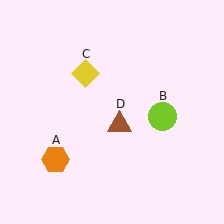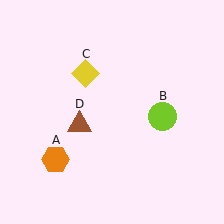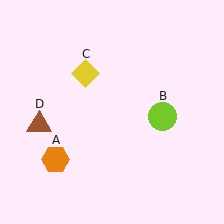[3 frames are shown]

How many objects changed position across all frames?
1 object changed position: brown triangle (object D).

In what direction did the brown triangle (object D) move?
The brown triangle (object D) moved left.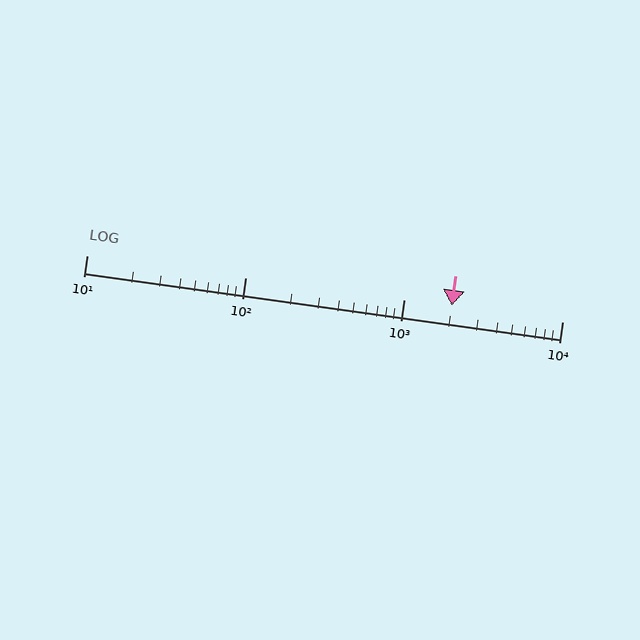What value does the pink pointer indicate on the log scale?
The pointer indicates approximately 2000.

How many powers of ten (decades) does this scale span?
The scale spans 3 decades, from 10 to 10000.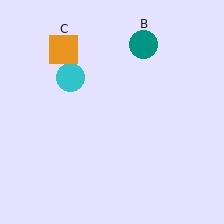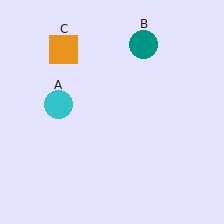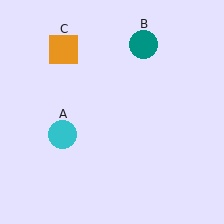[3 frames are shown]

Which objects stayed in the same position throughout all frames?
Teal circle (object B) and orange square (object C) remained stationary.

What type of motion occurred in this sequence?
The cyan circle (object A) rotated counterclockwise around the center of the scene.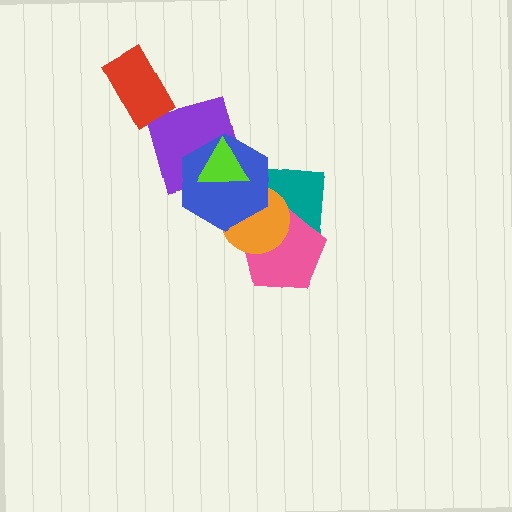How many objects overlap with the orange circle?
3 objects overlap with the orange circle.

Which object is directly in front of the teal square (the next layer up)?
The pink pentagon is directly in front of the teal square.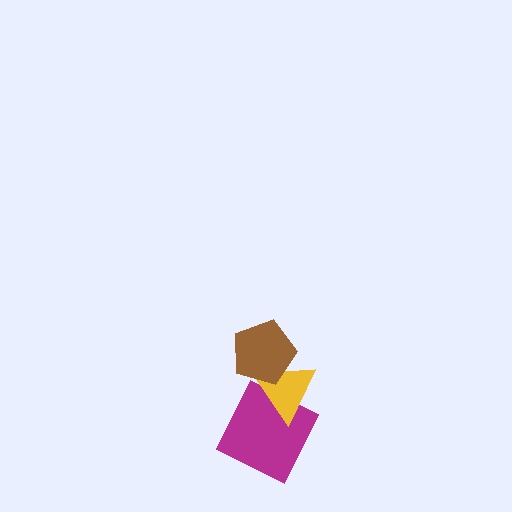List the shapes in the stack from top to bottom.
From top to bottom: the brown pentagon, the yellow triangle, the magenta square.